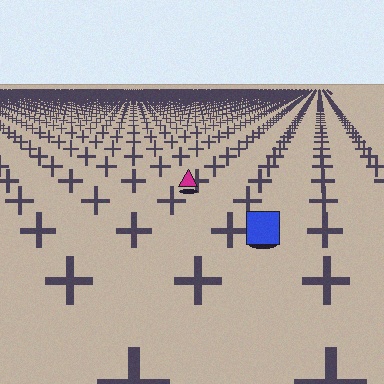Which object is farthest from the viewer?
The magenta triangle is farthest from the viewer. It appears smaller and the ground texture around it is denser.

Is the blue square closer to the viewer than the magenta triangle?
Yes. The blue square is closer — you can tell from the texture gradient: the ground texture is coarser near it.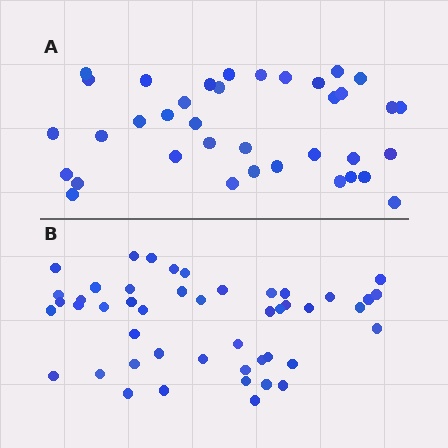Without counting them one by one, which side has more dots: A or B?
Region B (the bottom region) has more dots.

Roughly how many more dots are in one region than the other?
Region B has roughly 10 or so more dots than region A.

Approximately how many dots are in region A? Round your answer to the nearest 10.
About 40 dots. (The exact count is 37, which rounds to 40.)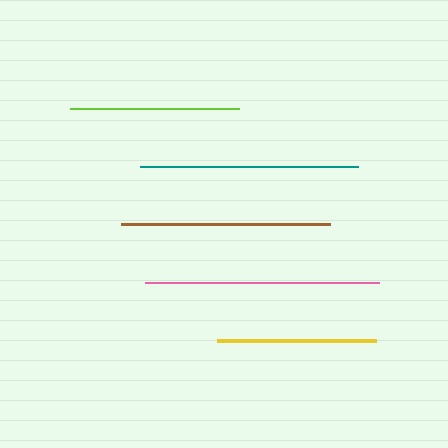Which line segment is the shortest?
The yellow line is the shortest at approximately 158 pixels.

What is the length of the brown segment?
The brown segment is approximately 210 pixels long.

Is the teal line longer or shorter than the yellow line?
The teal line is longer than the yellow line.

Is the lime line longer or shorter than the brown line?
The brown line is longer than the lime line.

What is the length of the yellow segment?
The yellow segment is approximately 158 pixels long.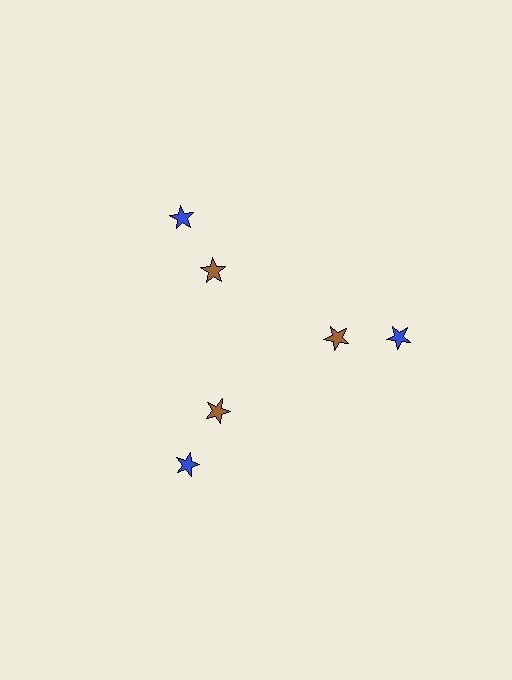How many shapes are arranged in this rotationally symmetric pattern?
There are 6 shapes, arranged in 3 groups of 2.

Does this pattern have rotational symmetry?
Yes, this pattern has 3-fold rotational symmetry. It looks the same after rotating 120 degrees around the center.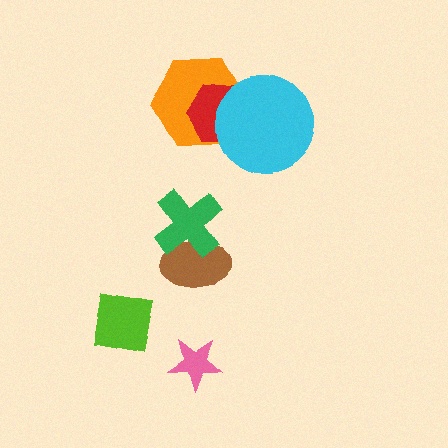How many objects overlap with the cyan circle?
2 objects overlap with the cyan circle.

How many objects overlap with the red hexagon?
2 objects overlap with the red hexagon.